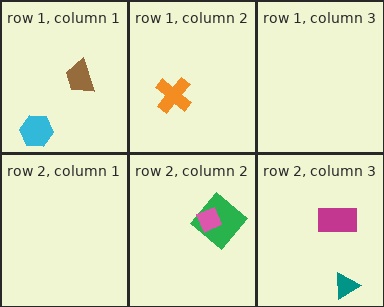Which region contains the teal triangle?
The row 2, column 3 region.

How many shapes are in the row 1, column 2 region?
1.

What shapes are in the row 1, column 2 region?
The orange cross.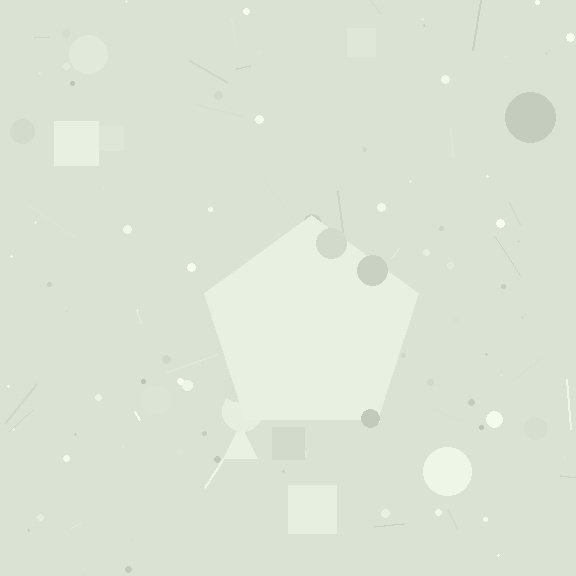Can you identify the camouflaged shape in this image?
The camouflaged shape is a pentagon.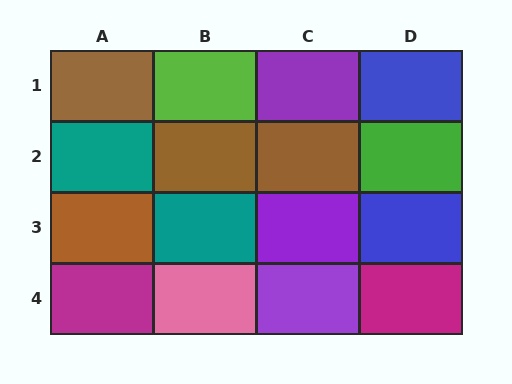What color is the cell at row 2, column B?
Brown.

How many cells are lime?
1 cell is lime.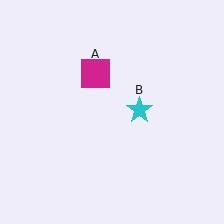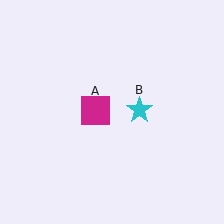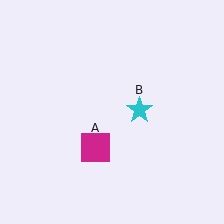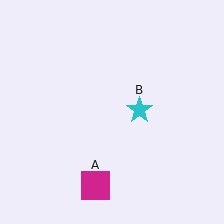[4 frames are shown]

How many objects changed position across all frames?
1 object changed position: magenta square (object A).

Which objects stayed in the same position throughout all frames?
Cyan star (object B) remained stationary.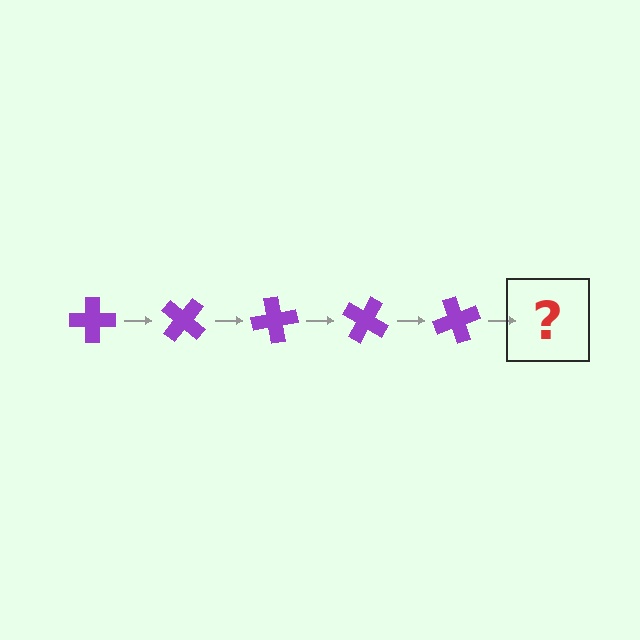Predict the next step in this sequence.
The next step is a purple cross rotated 200 degrees.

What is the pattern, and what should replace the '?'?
The pattern is that the cross rotates 40 degrees each step. The '?' should be a purple cross rotated 200 degrees.